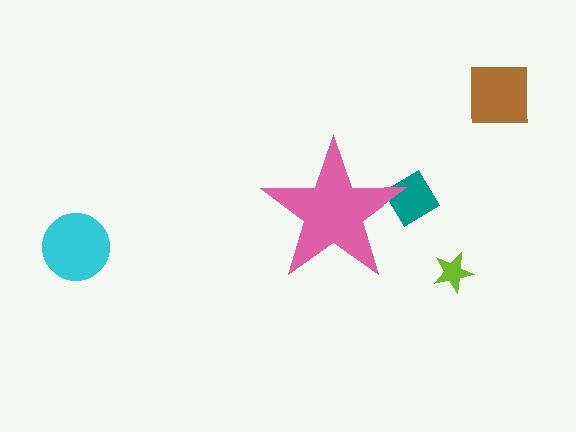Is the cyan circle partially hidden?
No, the cyan circle is fully visible.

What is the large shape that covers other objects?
A pink star.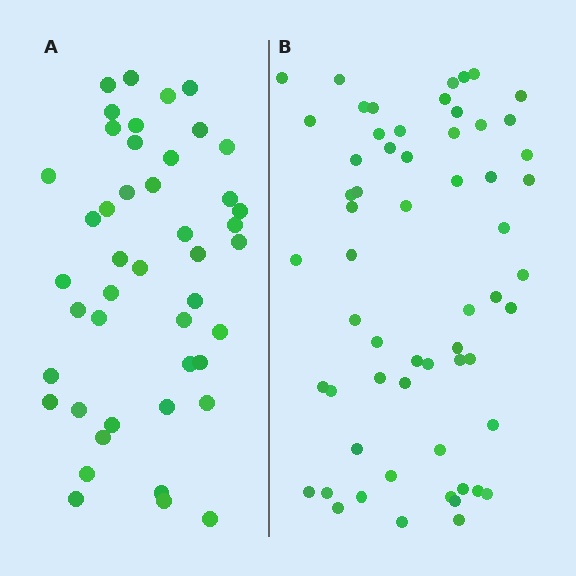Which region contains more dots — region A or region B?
Region B (the right region) has more dots.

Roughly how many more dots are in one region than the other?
Region B has approximately 15 more dots than region A.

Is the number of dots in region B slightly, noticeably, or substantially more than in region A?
Region B has noticeably more, but not dramatically so. The ratio is roughly 1.3 to 1.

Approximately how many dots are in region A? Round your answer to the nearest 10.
About 40 dots. (The exact count is 45, which rounds to 40.)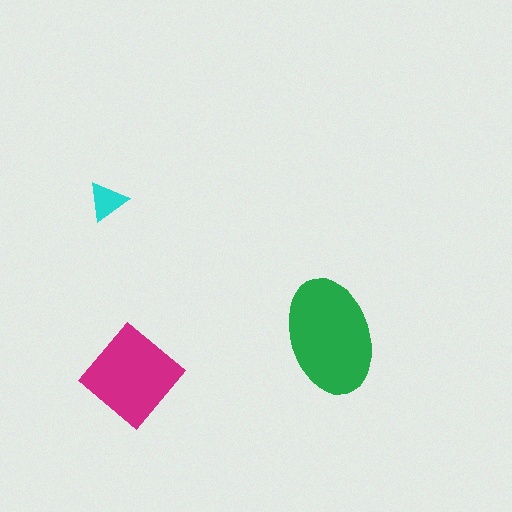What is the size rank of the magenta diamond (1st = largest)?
2nd.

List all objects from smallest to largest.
The cyan triangle, the magenta diamond, the green ellipse.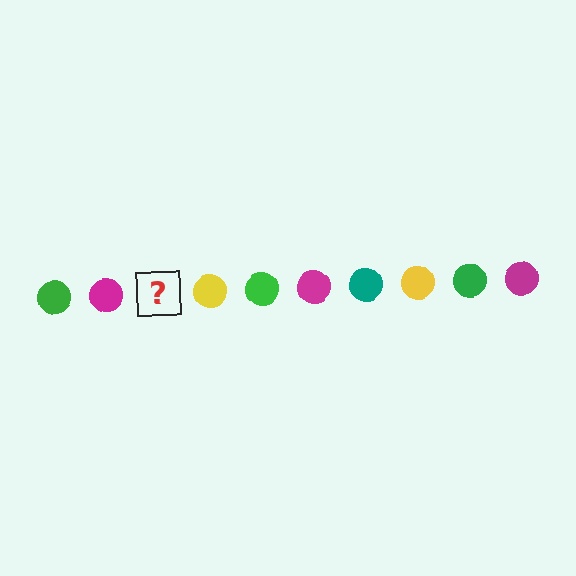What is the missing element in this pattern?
The missing element is a teal circle.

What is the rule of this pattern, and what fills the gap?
The rule is that the pattern cycles through green, magenta, teal, yellow circles. The gap should be filled with a teal circle.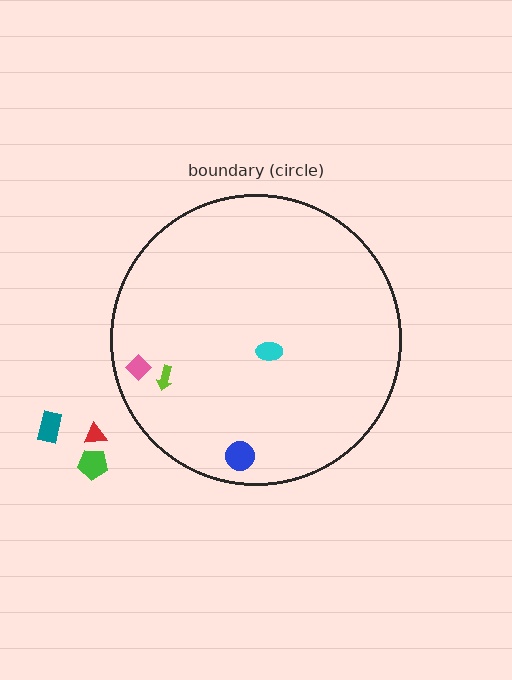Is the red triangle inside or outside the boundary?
Outside.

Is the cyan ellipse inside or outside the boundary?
Inside.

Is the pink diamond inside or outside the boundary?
Inside.